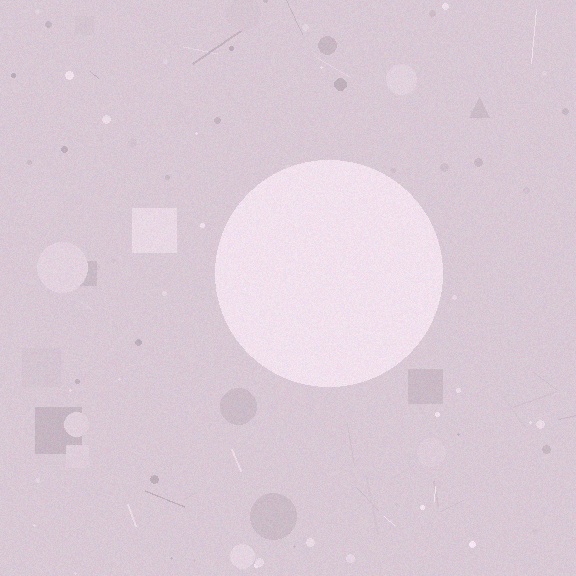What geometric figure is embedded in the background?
A circle is embedded in the background.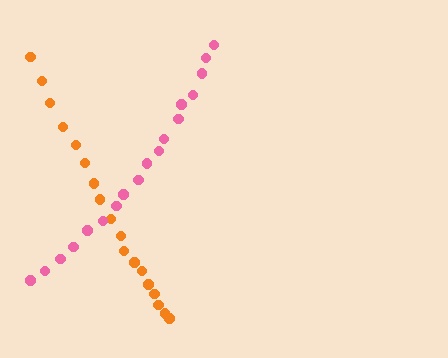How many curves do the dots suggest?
There are 2 distinct paths.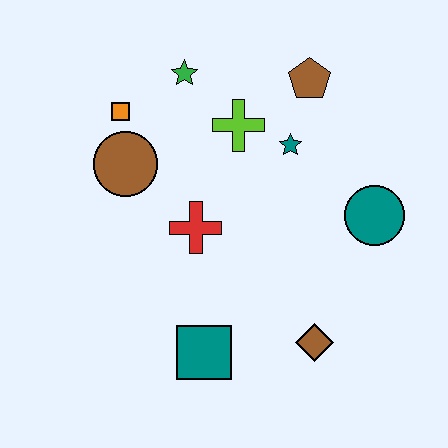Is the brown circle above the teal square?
Yes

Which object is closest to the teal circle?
The teal star is closest to the teal circle.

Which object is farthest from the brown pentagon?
The teal square is farthest from the brown pentagon.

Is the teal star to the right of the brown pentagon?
No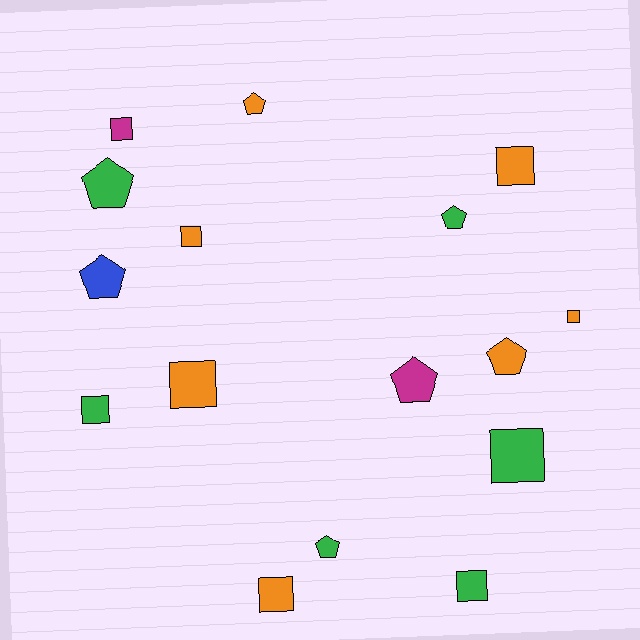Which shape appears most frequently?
Square, with 9 objects.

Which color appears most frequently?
Orange, with 7 objects.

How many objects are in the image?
There are 16 objects.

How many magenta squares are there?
There is 1 magenta square.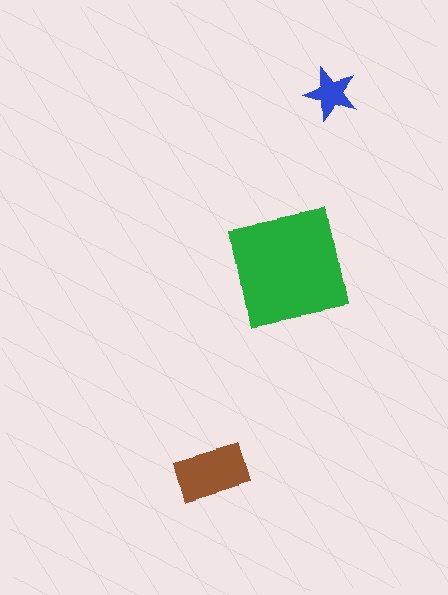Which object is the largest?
The green square.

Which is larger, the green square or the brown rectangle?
The green square.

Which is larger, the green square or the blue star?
The green square.